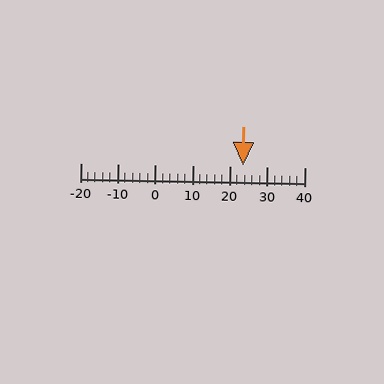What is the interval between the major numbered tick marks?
The major tick marks are spaced 10 units apart.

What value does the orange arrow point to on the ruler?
The orange arrow points to approximately 24.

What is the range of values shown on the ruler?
The ruler shows values from -20 to 40.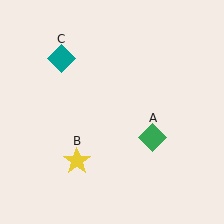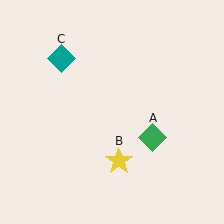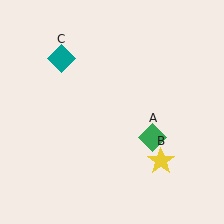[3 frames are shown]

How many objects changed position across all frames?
1 object changed position: yellow star (object B).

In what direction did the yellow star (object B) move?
The yellow star (object B) moved right.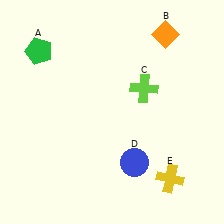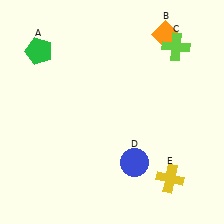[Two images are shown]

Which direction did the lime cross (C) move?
The lime cross (C) moved up.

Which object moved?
The lime cross (C) moved up.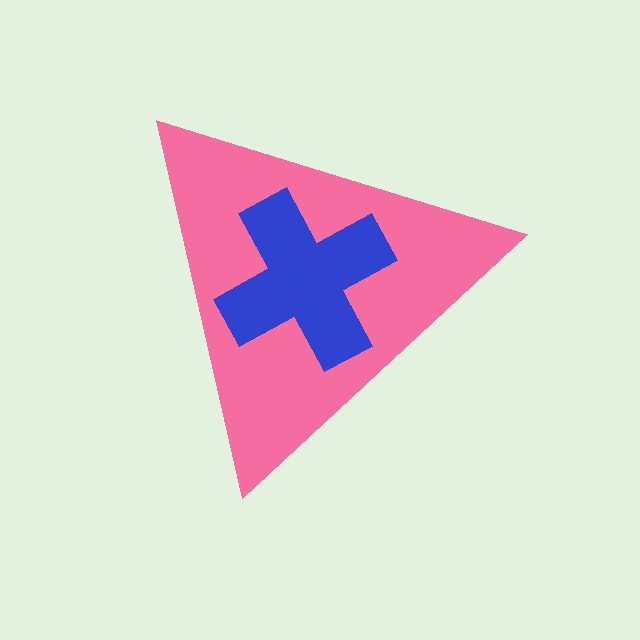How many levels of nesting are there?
2.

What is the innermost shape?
The blue cross.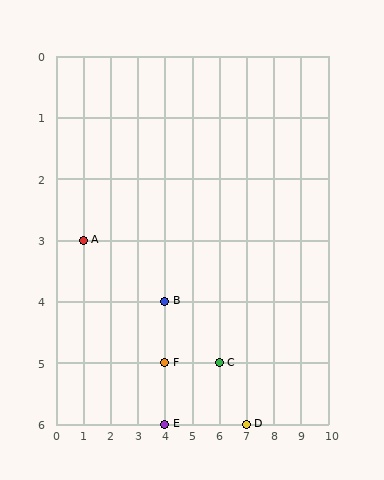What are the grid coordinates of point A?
Point A is at grid coordinates (1, 3).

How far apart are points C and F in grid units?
Points C and F are 2 columns apart.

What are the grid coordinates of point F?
Point F is at grid coordinates (4, 5).